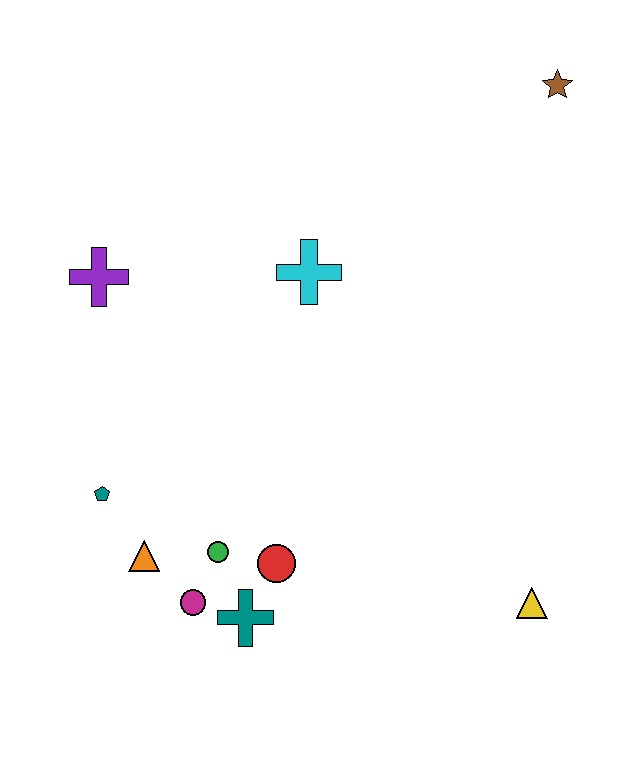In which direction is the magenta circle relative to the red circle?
The magenta circle is to the left of the red circle.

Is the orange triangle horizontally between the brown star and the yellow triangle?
No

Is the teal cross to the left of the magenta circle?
No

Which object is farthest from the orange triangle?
The brown star is farthest from the orange triangle.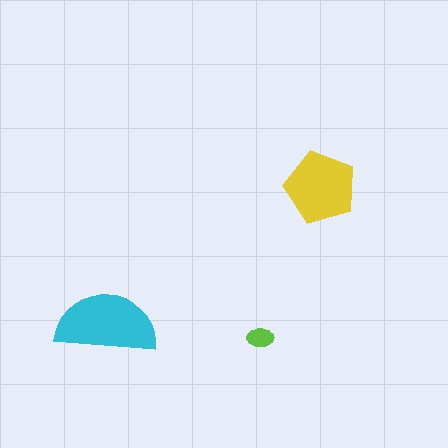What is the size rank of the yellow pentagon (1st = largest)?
2nd.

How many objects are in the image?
There are 3 objects in the image.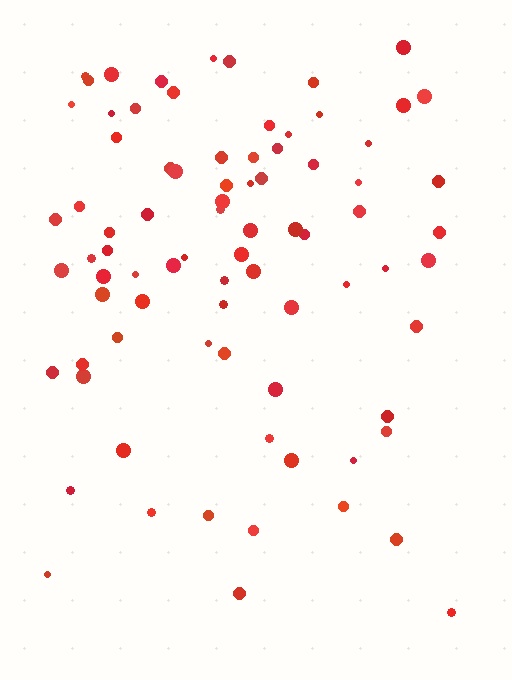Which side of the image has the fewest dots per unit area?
The bottom.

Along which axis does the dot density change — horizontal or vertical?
Vertical.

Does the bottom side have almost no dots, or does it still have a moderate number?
Still a moderate number, just noticeably fewer than the top.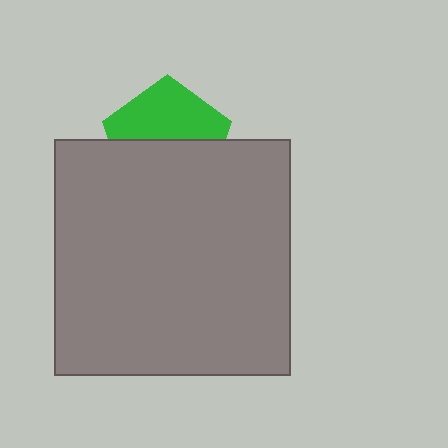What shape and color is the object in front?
The object in front is a gray square.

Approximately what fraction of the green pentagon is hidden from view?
Roughly 52% of the green pentagon is hidden behind the gray square.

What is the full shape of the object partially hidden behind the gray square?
The partially hidden object is a green pentagon.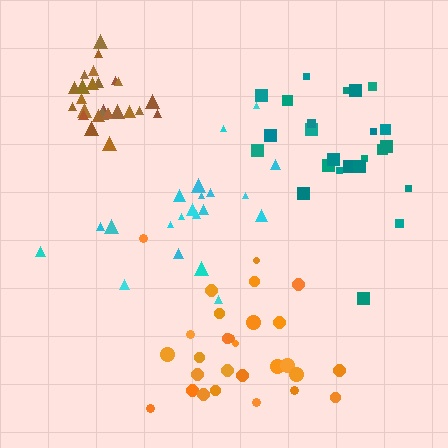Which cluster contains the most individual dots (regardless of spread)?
Orange (28).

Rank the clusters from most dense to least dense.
brown, orange, teal, cyan.